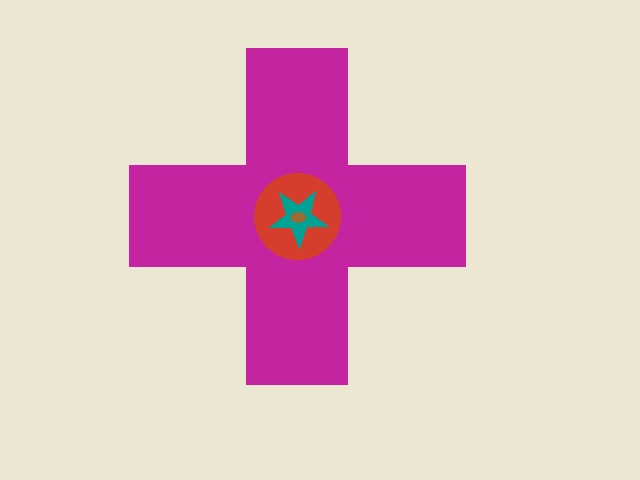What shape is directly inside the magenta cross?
The red circle.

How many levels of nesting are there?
4.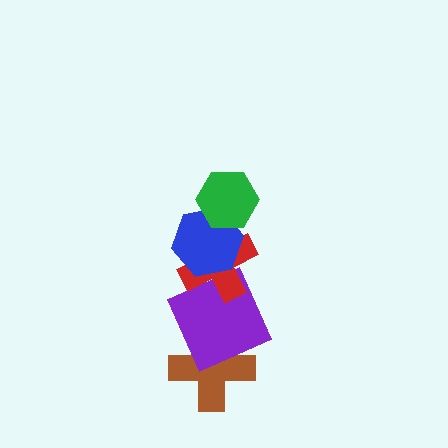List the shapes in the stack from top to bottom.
From top to bottom: the green hexagon, the blue hexagon, the red cross, the purple square, the brown cross.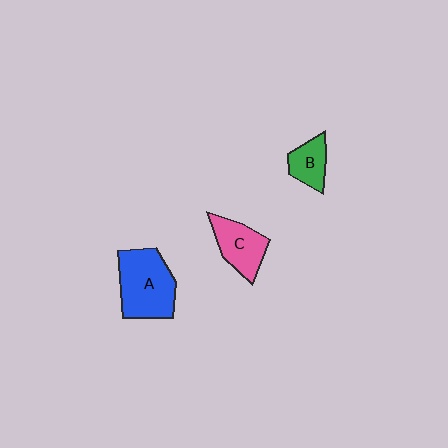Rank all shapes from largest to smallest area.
From largest to smallest: A (blue), C (pink), B (green).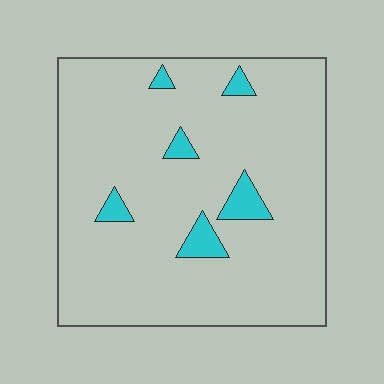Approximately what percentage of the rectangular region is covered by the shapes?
Approximately 5%.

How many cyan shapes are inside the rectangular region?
6.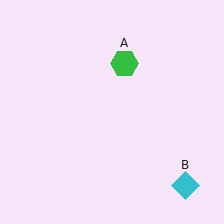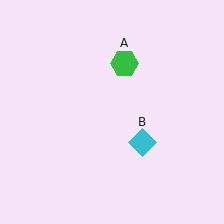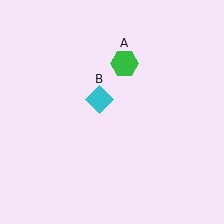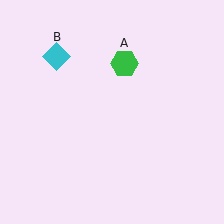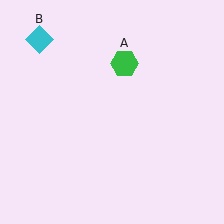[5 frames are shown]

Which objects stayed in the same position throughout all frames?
Green hexagon (object A) remained stationary.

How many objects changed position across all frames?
1 object changed position: cyan diamond (object B).